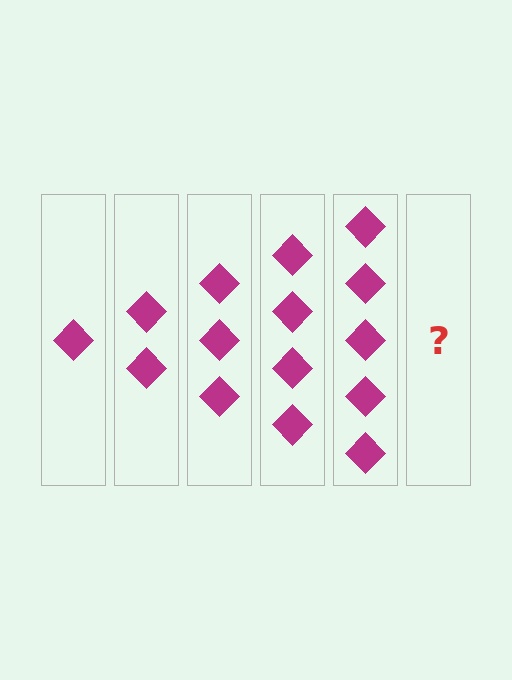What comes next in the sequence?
The next element should be 6 diamonds.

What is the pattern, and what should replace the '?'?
The pattern is that each step adds one more diamond. The '?' should be 6 diamonds.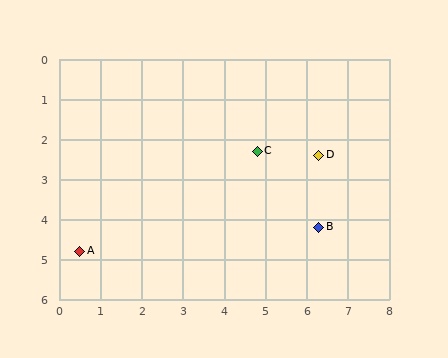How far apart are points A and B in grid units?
Points A and B are about 5.8 grid units apart.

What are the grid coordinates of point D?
Point D is at approximately (6.3, 2.4).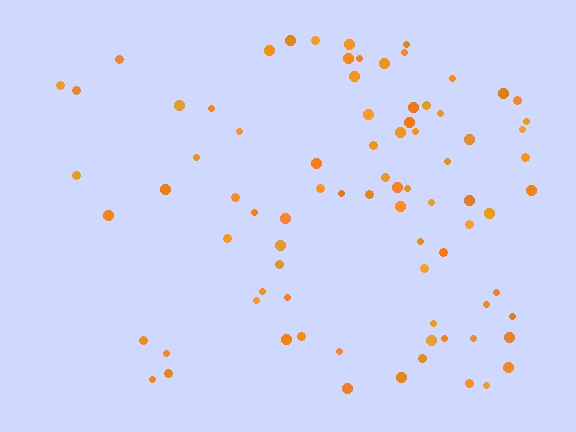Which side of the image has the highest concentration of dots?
The right.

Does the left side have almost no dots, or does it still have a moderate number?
Still a moderate number, just noticeably fewer than the right.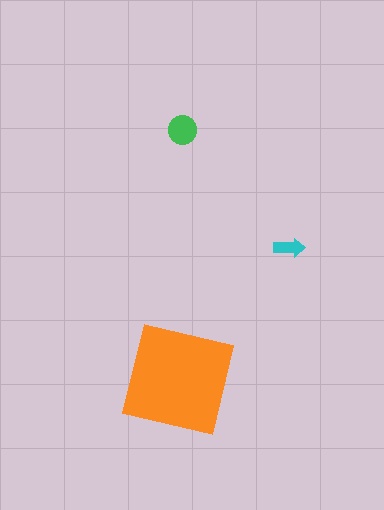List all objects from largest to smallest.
The orange square, the green circle, the cyan arrow.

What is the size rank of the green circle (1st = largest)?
2nd.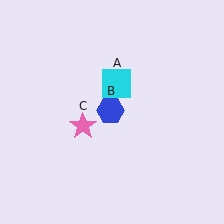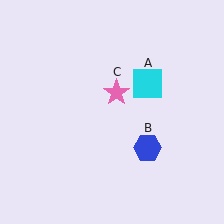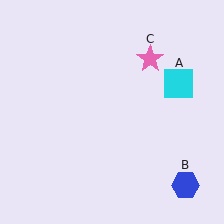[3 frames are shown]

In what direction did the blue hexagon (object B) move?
The blue hexagon (object B) moved down and to the right.